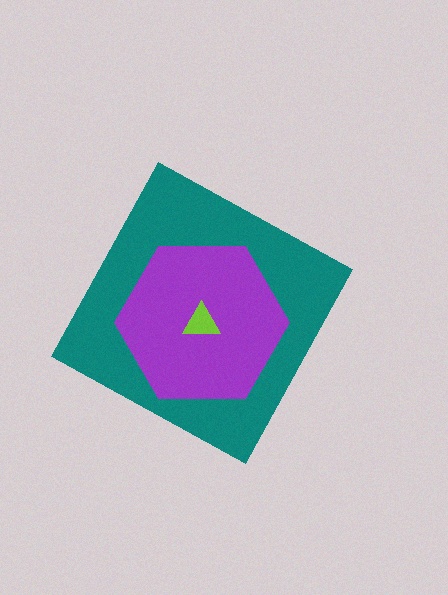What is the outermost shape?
The teal diamond.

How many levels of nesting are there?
3.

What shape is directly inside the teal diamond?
The purple hexagon.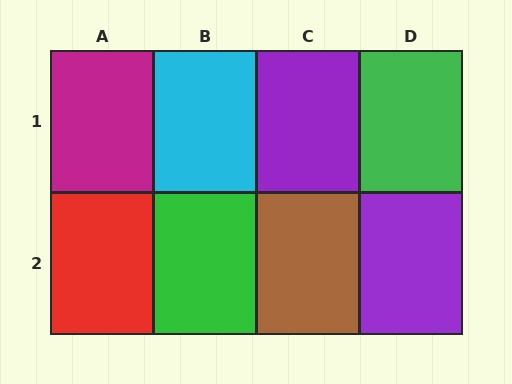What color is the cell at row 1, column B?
Cyan.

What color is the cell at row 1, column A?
Magenta.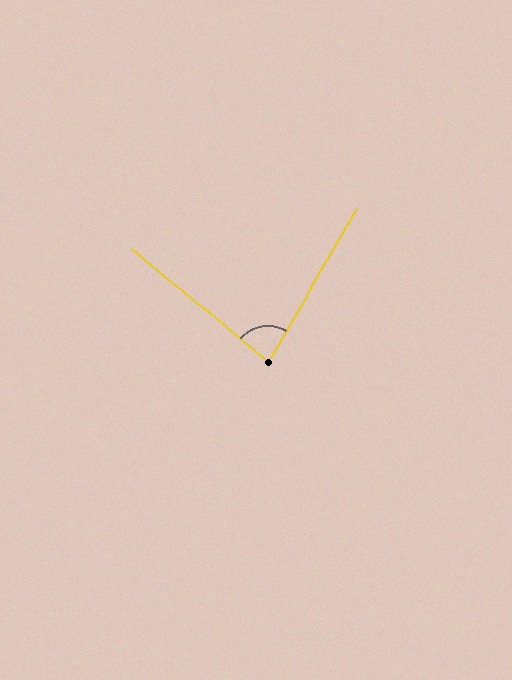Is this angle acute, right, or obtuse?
It is acute.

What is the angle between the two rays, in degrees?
Approximately 80 degrees.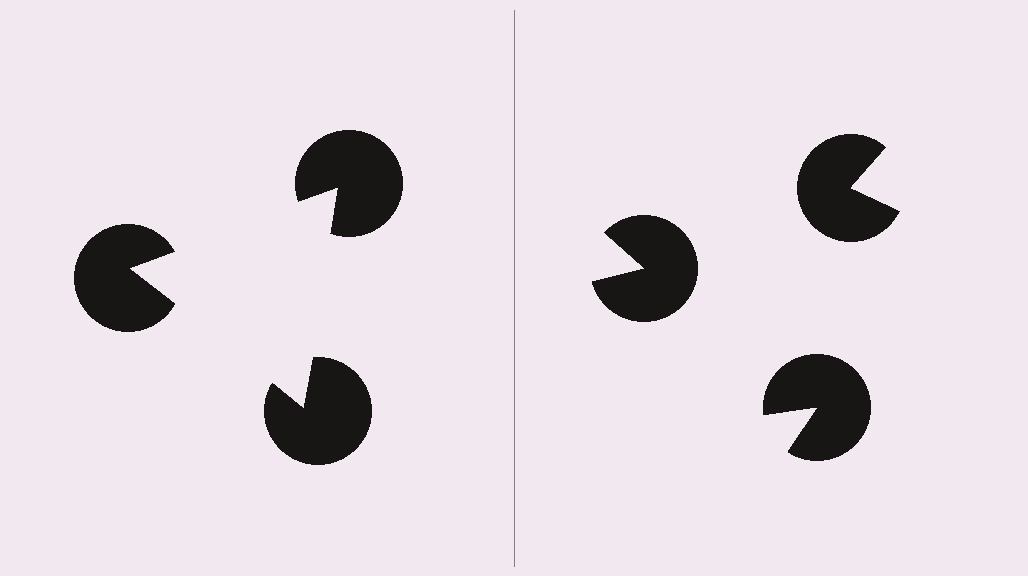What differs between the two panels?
The pac-man discs are positioned identically on both sides; only the wedge orientations differ. On the left they align to a triangle; on the right they are misaligned.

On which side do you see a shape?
An illusory triangle appears on the left side. On the right side the wedge cuts are rotated, so no coherent shape forms.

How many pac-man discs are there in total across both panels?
6 — 3 on each side.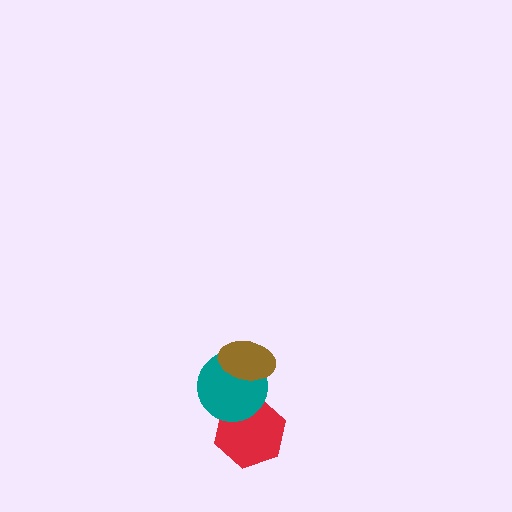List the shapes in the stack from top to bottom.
From top to bottom: the brown ellipse, the teal circle, the red hexagon.